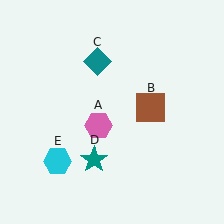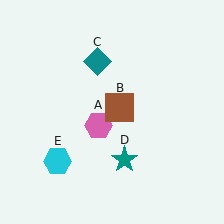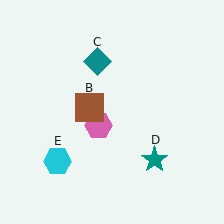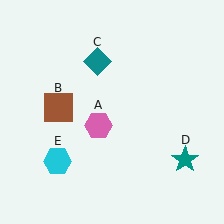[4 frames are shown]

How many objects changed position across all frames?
2 objects changed position: brown square (object B), teal star (object D).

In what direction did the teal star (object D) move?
The teal star (object D) moved right.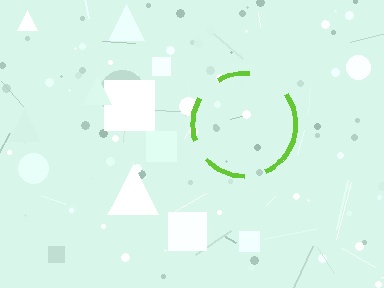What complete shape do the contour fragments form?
The contour fragments form a circle.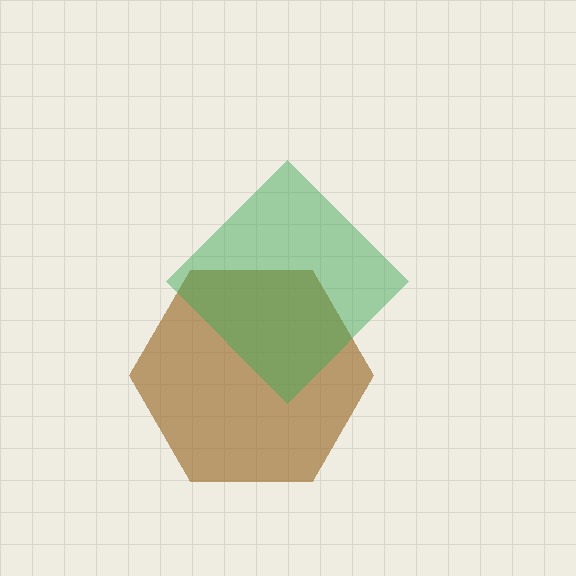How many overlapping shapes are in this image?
There are 2 overlapping shapes in the image.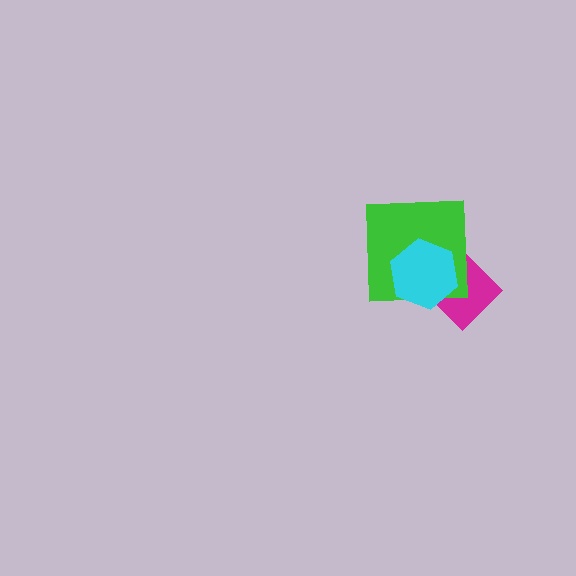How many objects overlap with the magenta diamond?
2 objects overlap with the magenta diamond.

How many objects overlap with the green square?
2 objects overlap with the green square.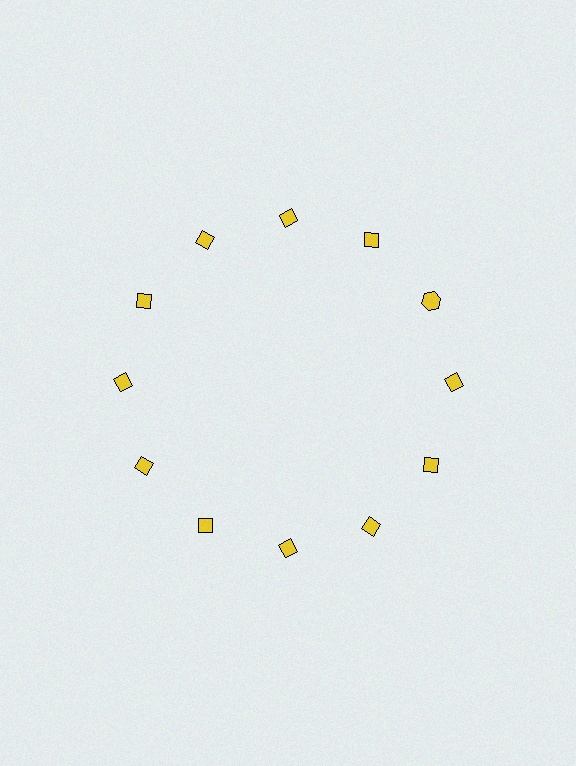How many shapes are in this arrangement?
There are 12 shapes arranged in a ring pattern.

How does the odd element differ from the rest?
It has a different shape: hexagon instead of diamond.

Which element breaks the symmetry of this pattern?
The yellow hexagon at roughly the 2 o'clock position breaks the symmetry. All other shapes are yellow diamonds.